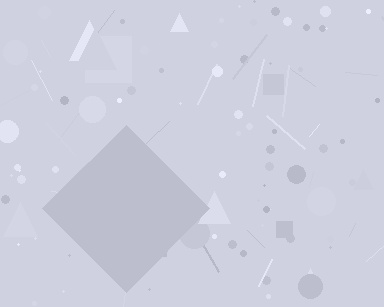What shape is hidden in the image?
A diamond is hidden in the image.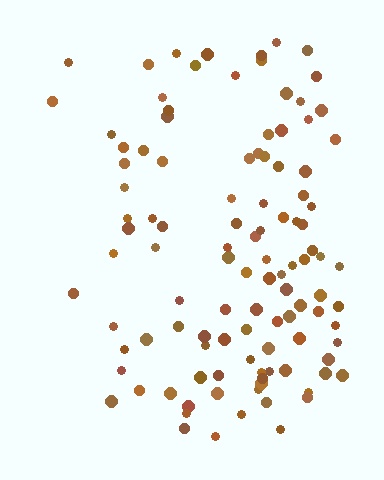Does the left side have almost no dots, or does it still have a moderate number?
Still a moderate number, just noticeably fewer than the right.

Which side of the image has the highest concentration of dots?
The right.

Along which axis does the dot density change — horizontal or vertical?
Horizontal.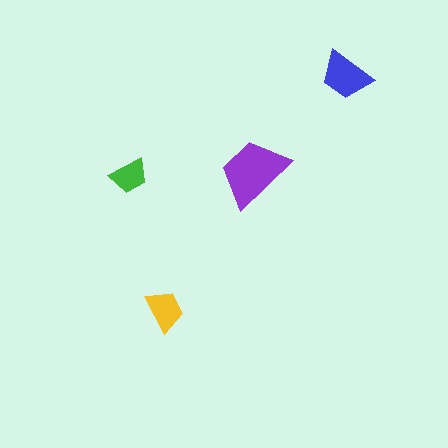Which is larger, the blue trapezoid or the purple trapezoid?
The purple one.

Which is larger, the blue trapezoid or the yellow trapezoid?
The blue one.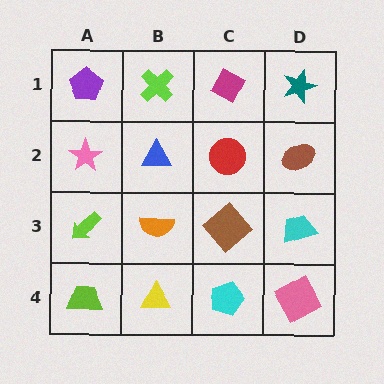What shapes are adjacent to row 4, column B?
An orange semicircle (row 3, column B), a lime trapezoid (row 4, column A), a cyan pentagon (row 4, column C).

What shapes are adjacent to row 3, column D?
A brown ellipse (row 2, column D), a pink square (row 4, column D), a brown diamond (row 3, column C).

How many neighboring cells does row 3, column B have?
4.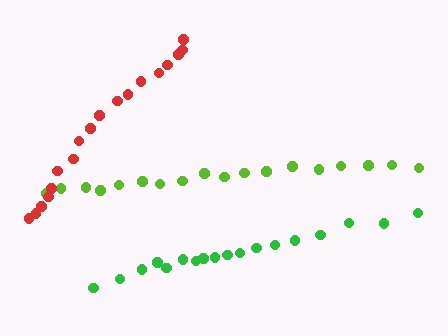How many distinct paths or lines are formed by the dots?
There are 3 distinct paths.